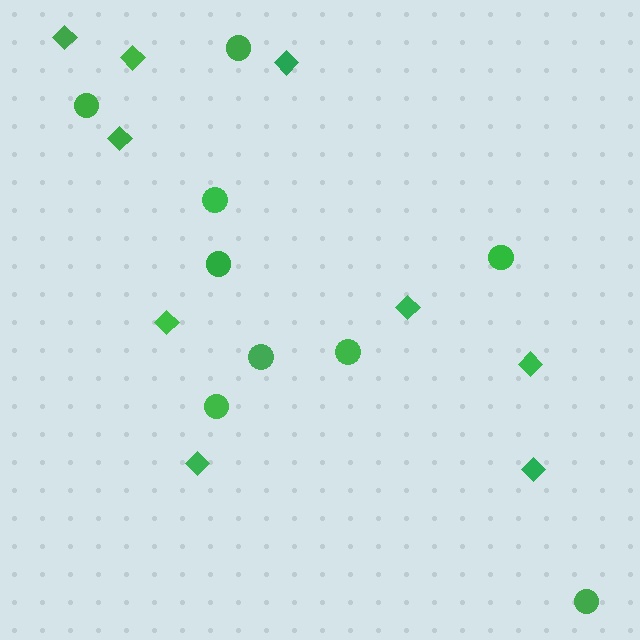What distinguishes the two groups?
There are 2 groups: one group of diamonds (9) and one group of circles (9).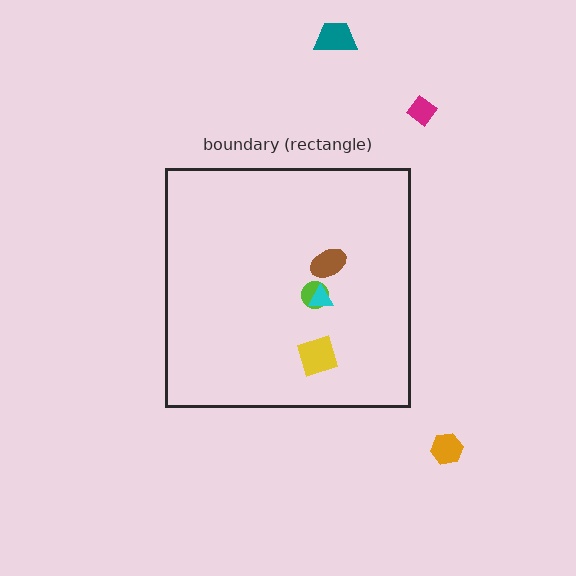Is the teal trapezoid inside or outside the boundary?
Outside.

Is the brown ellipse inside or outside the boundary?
Inside.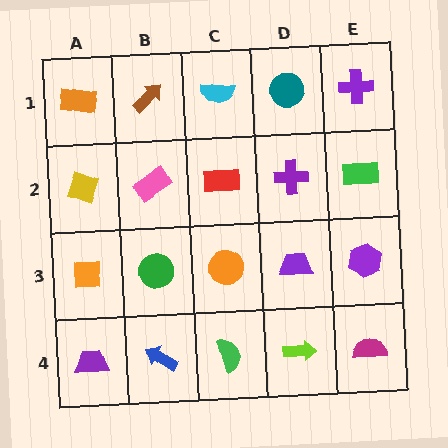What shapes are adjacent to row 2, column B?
A brown arrow (row 1, column B), a green circle (row 3, column B), a yellow diamond (row 2, column A), a red rectangle (row 2, column C).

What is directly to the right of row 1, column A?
A brown arrow.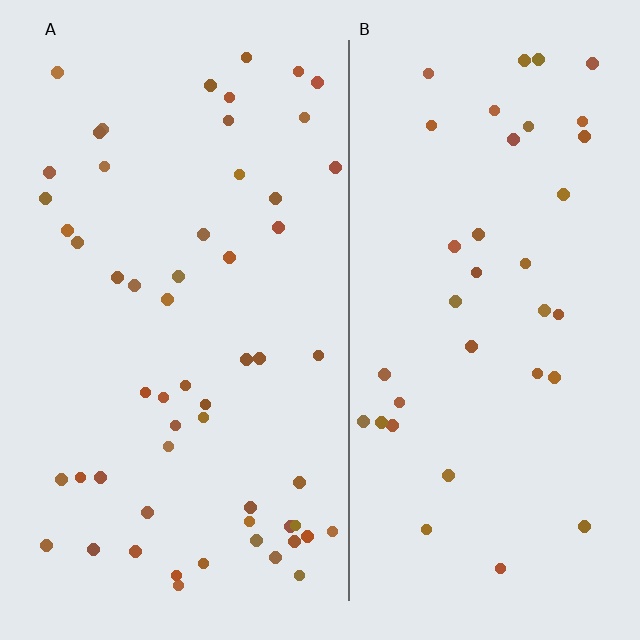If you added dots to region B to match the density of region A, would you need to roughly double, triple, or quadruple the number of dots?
Approximately double.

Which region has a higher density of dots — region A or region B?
A (the left).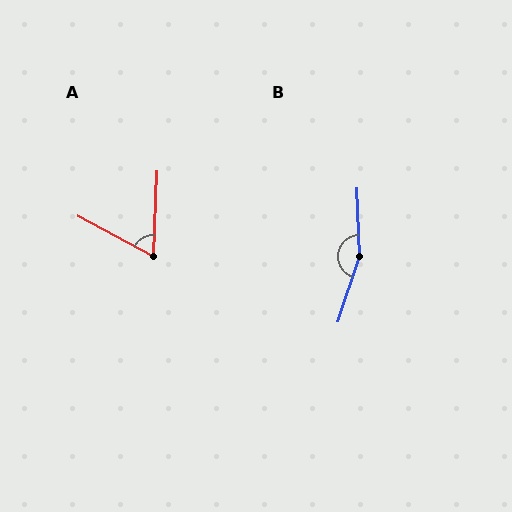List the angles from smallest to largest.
A (64°), B (160°).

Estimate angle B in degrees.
Approximately 160 degrees.